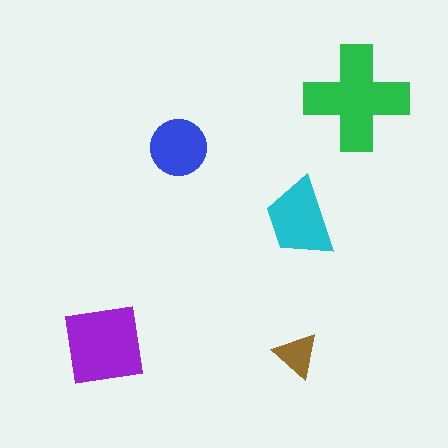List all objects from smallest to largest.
The brown triangle, the blue circle, the cyan trapezoid, the purple square, the green cross.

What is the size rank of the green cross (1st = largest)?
1st.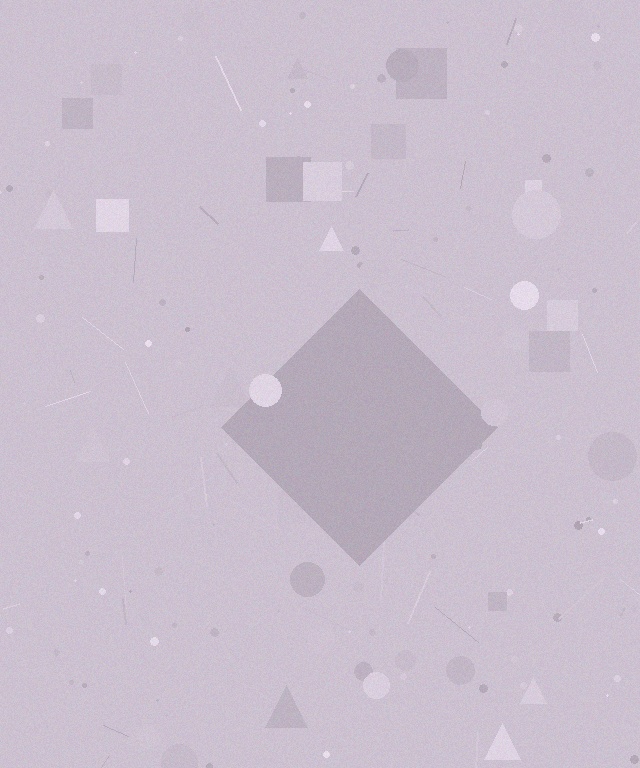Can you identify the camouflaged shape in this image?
The camouflaged shape is a diamond.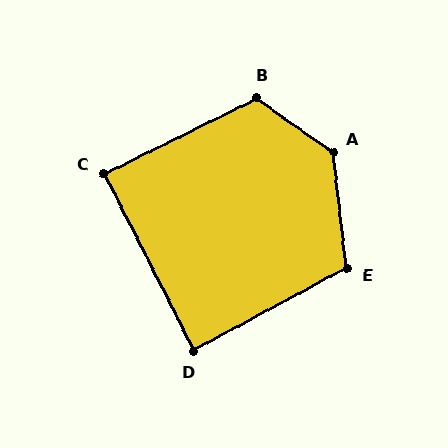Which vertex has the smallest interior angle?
D, at approximately 89 degrees.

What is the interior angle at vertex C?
Approximately 90 degrees (approximately right).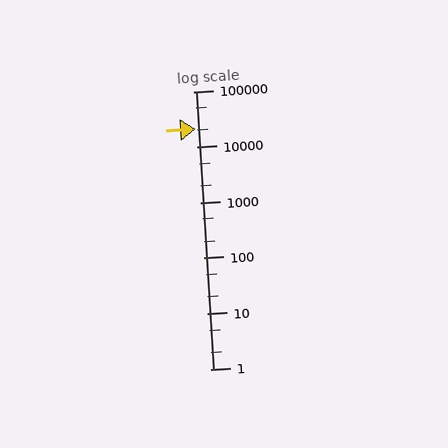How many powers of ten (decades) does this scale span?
The scale spans 5 decades, from 1 to 100000.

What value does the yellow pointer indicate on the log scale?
The pointer indicates approximately 21000.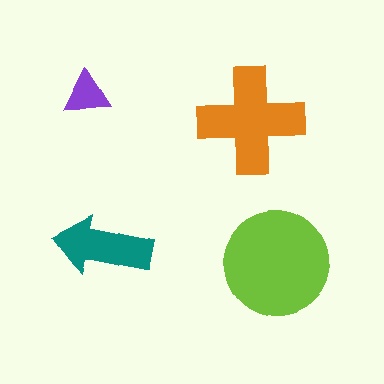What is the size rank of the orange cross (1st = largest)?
2nd.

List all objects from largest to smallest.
The lime circle, the orange cross, the teal arrow, the purple triangle.